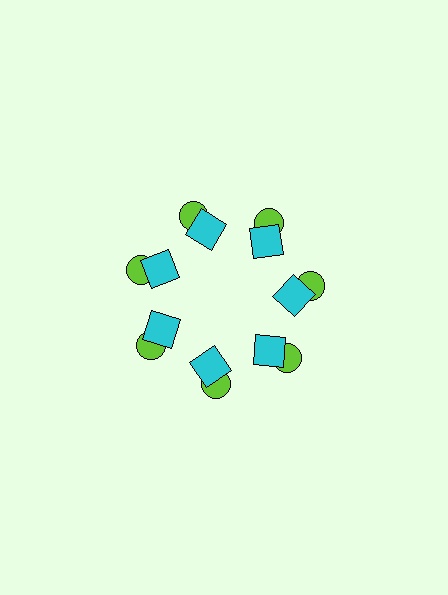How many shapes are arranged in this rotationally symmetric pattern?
There are 14 shapes, arranged in 7 groups of 2.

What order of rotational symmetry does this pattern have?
This pattern has 7-fold rotational symmetry.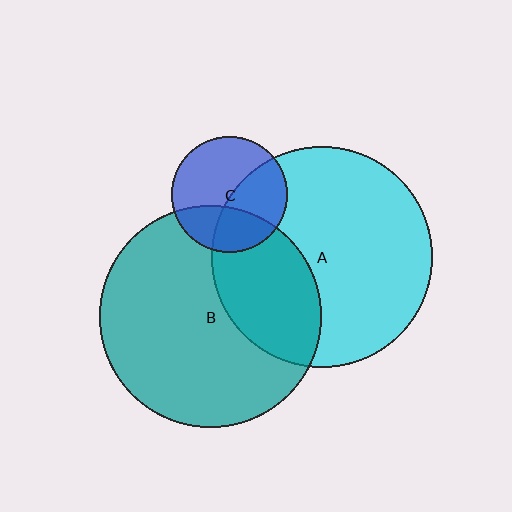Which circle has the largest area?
Circle B (teal).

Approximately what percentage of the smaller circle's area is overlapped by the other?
Approximately 45%.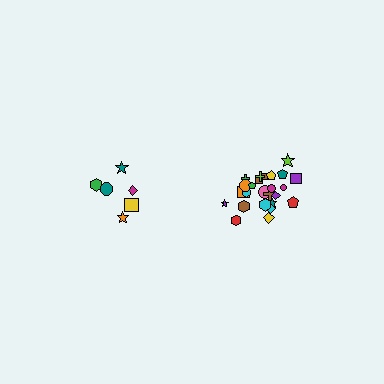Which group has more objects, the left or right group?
The right group.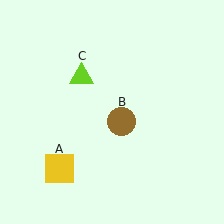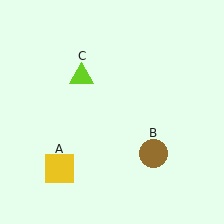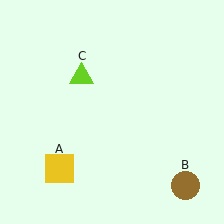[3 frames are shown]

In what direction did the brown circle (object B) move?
The brown circle (object B) moved down and to the right.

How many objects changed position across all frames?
1 object changed position: brown circle (object B).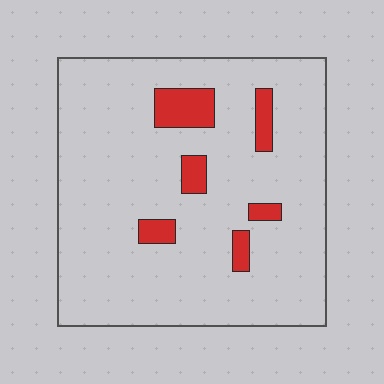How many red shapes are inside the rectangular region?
6.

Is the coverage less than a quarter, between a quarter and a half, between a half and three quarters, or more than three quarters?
Less than a quarter.